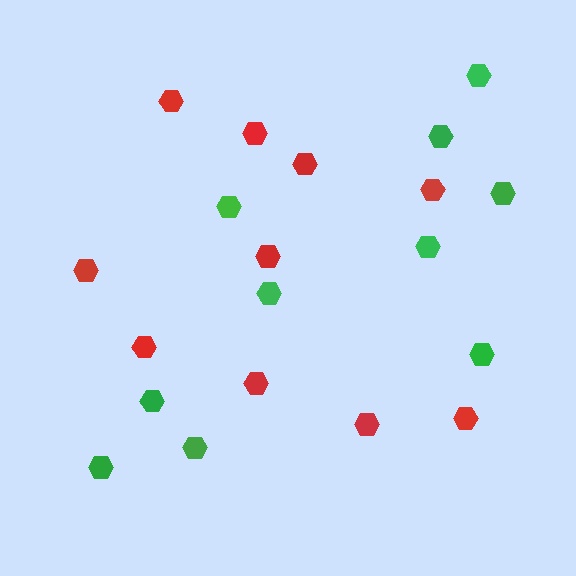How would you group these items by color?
There are 2 groups: one group of red hexagons (10) and one group of green hexagons (10).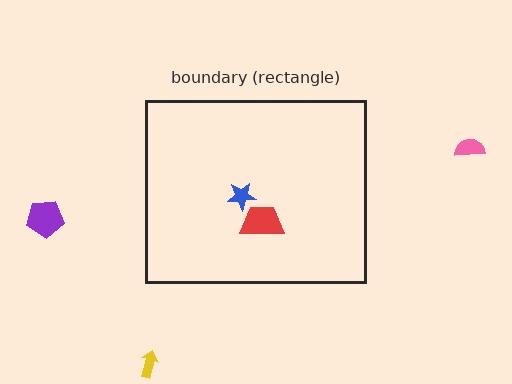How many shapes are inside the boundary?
2 inside, 3 outside.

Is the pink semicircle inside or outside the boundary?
Outside.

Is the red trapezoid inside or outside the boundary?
Inside.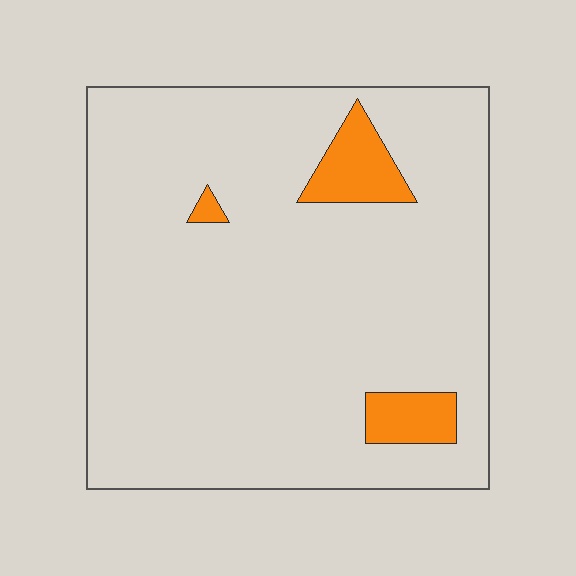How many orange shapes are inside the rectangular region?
3.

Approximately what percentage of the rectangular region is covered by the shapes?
Approximately 5%.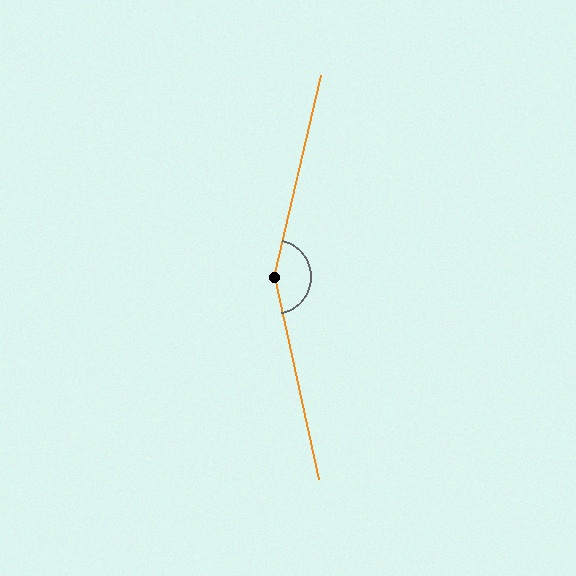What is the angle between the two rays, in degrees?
Approximately 154 degrees.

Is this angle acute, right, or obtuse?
It is obtuse.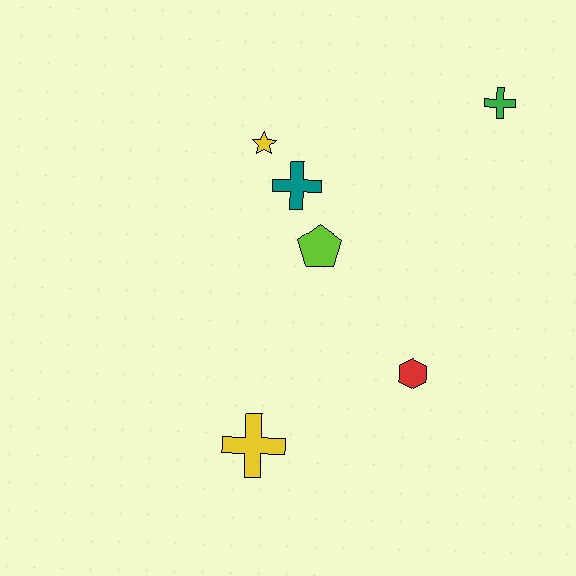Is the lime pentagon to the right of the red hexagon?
No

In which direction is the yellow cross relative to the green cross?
The yellow cross is below the green cross.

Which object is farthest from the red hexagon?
The green cross is farthest from the red hexagon.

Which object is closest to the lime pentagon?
The teal cross is closest to the lime pentagon.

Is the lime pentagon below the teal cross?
Yes